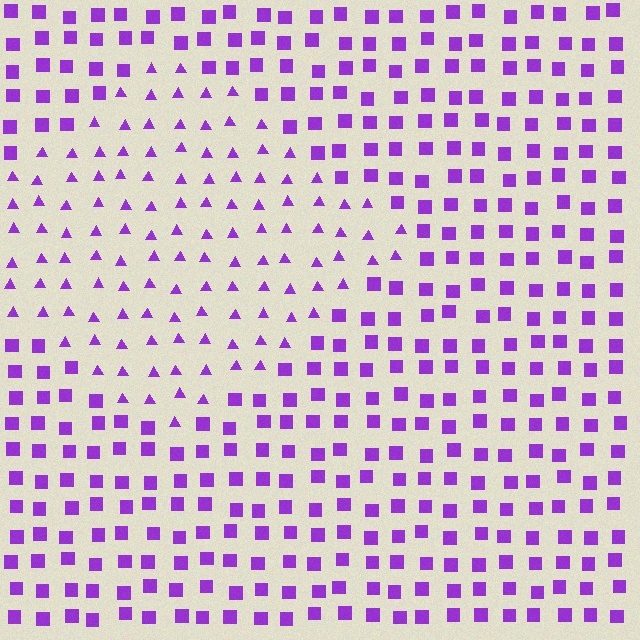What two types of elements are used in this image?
The image uses triangles inside the diamond region and squares outside it.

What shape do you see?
I see a diamond.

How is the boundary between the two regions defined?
The boundary is defined by a change in element shape: triangles inside vs. squares outside. All elements share the same color and spacing.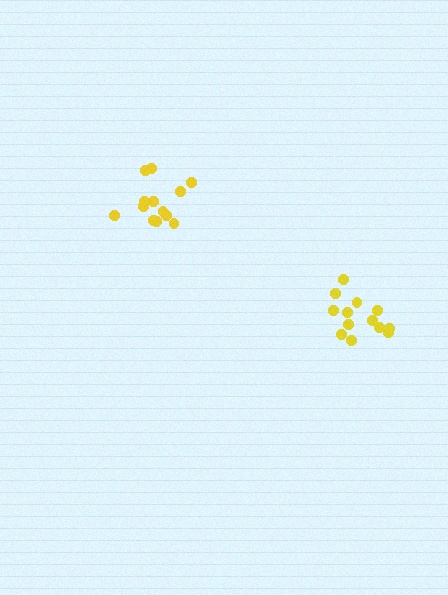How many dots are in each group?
Group 1: 13 dots, Group 2: 13 dots (26 total).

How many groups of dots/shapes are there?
There are 2 groups.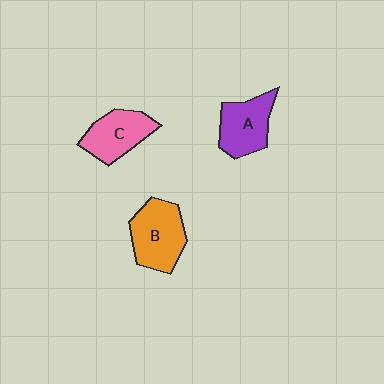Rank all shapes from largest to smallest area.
From largest to smallest: B (orange), A (purple), C (pink).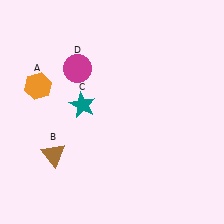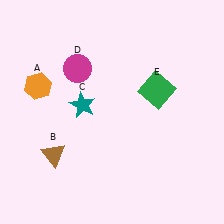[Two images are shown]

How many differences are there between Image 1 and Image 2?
There is 1 difference between the two images.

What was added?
A green square (E) was added in Image 2.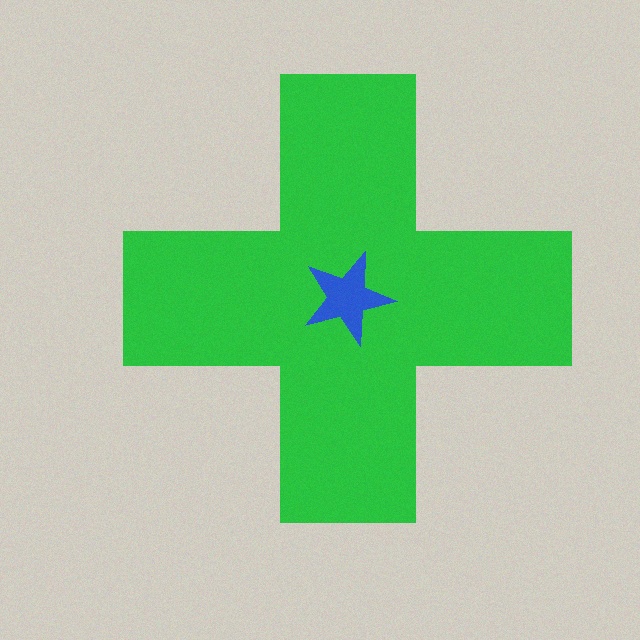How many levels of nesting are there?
2.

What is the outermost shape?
The green cross.